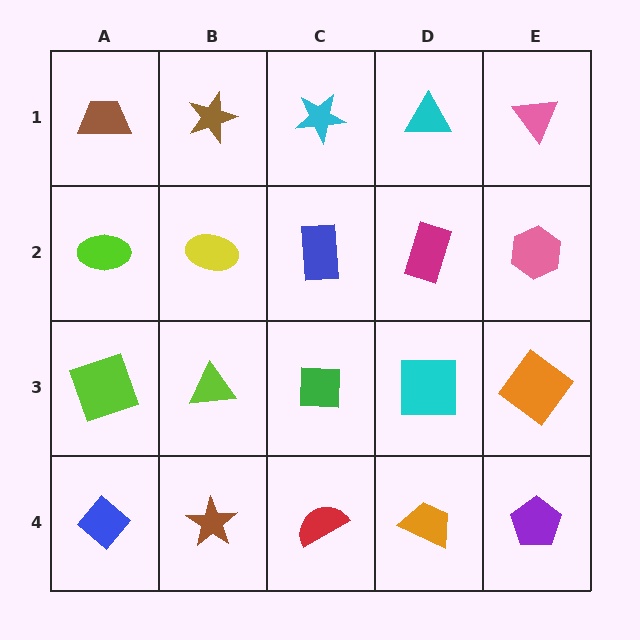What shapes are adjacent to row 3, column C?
A blue rectangle (row 2, column C), a red semicircle (row 4, column C), a lime triangle (row 3, column B), a cyan square (row 3, column D).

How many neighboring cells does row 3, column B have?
4.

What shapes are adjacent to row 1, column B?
A yellow ellipse (row 2, column B), a brown trapezoid (row 1, column A), a cyan star (row 1, column C).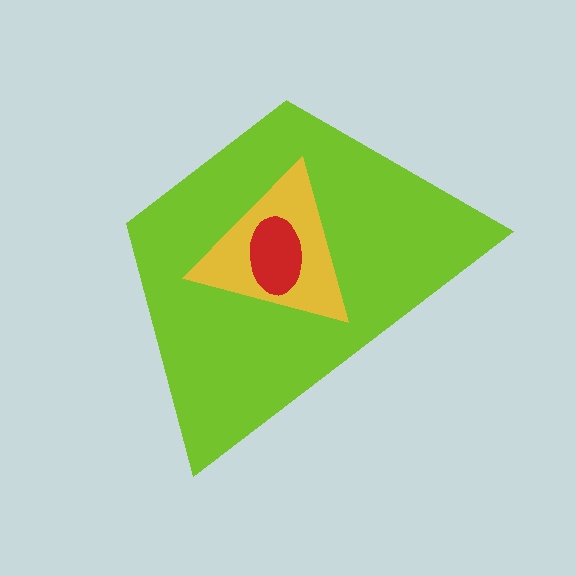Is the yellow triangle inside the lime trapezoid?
Yes.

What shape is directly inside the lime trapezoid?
The yellow triangle.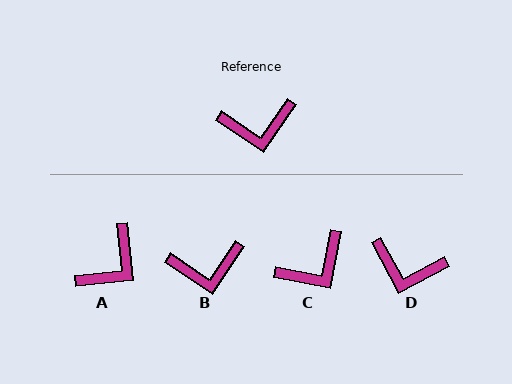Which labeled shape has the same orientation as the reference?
B.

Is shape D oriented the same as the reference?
No, it is off by about 28 degrees.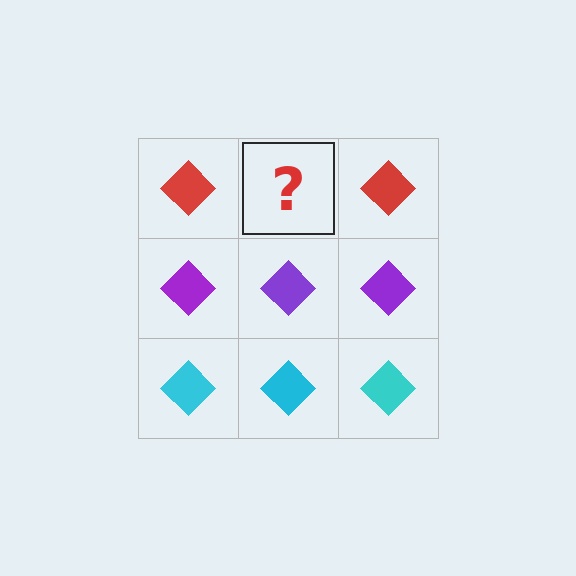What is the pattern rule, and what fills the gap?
The rule is that each row has a consistent color. The gap should be filled with a red diamond.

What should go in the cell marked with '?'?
The missing cell should contain a red diamond.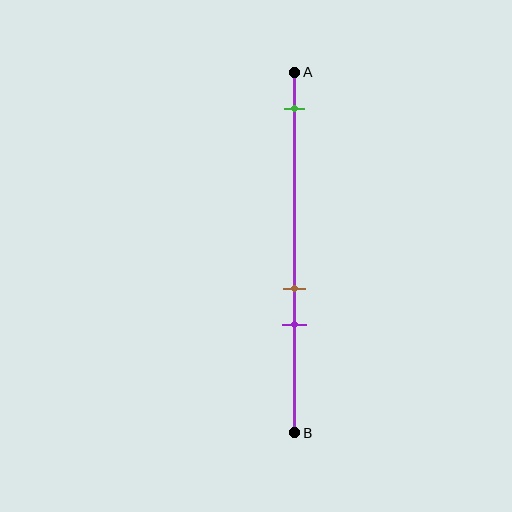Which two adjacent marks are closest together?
The brown and purple marks are the closest adjacent pair.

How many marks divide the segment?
There are 3 marks dividing the segment.